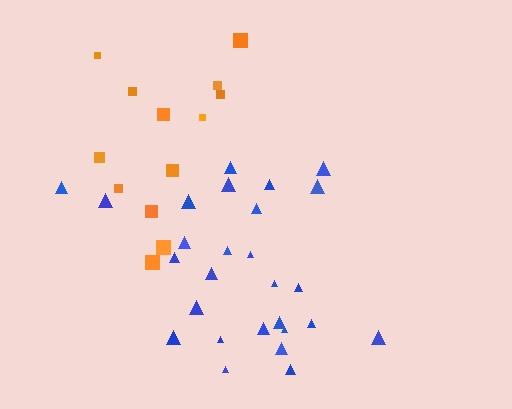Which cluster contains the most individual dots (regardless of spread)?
Blue (27).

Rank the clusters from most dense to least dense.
blue, orange.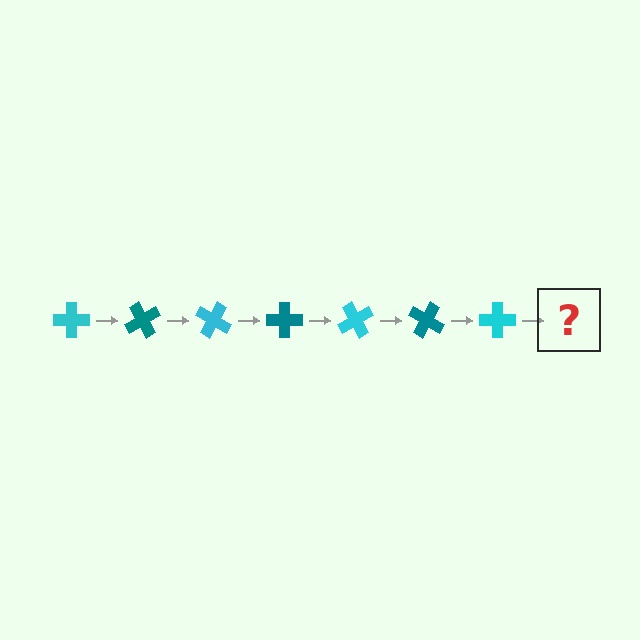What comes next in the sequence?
The next element should be a teal cross, rotated 420 degrees from the start.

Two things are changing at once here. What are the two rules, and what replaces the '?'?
The two rules are that it rotates 60 degrees each step and the color cycles through cyan and teal. The '?' should be a teal cross, rotated 420 degrees from the start.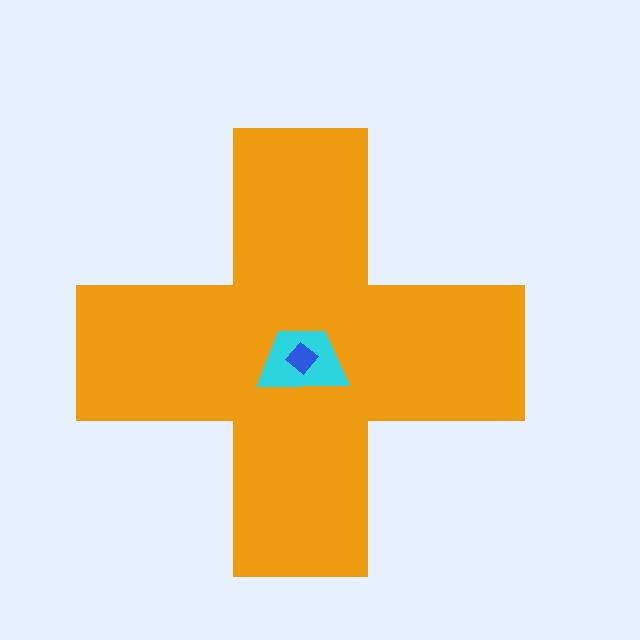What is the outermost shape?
The orange cross.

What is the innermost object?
The blue diamond.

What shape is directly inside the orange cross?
The cyan trapezoid.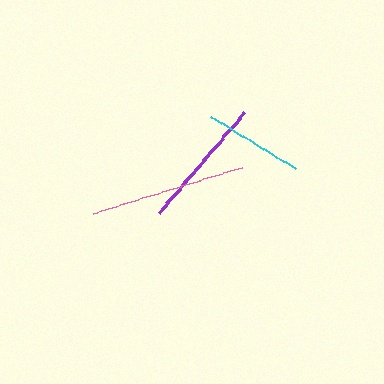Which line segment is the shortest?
The cyan line is the shortest at approximately 99 pixels.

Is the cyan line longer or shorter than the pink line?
The pink line is longer than the cyan line.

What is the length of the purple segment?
The purple segment is approximately 132 pixels long.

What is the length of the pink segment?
The pink segment is approximately 156 pixels long.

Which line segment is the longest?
The pink line is the longest at approximately 156 pixels.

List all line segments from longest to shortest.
From longest to shortest: pink, purple, cyan.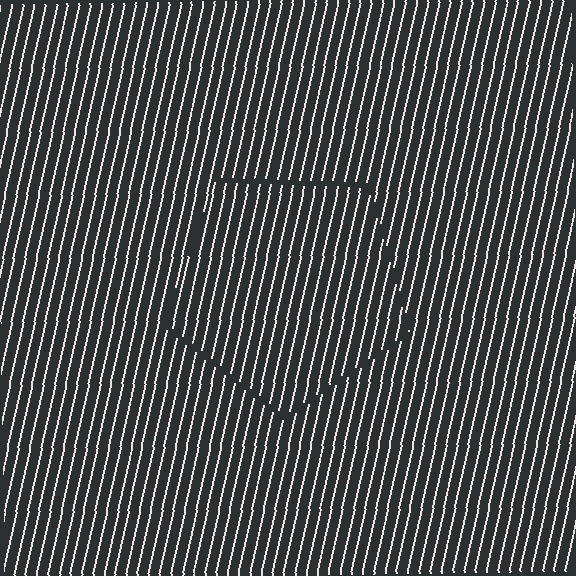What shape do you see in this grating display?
An illusory pentagon. The interior of the shape contains the same grating, shifted by half a period — the contour is defined by the phase discontinuity where line-ends from the inner and outer gratings abut.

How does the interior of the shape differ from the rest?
The interior of the shape contains the same grating, shifted by half a period — the contour is defined by the phase discontinuity where line-ends from the inner and outer gratings abut.